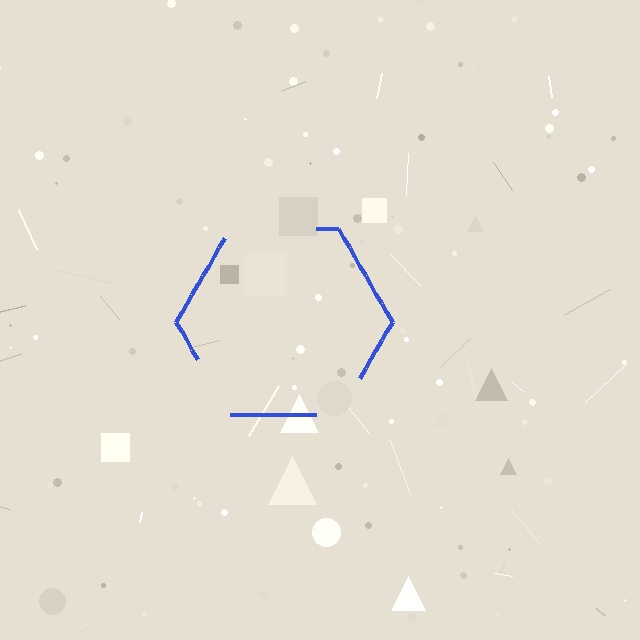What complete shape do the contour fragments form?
The contour fragments form a hexagon.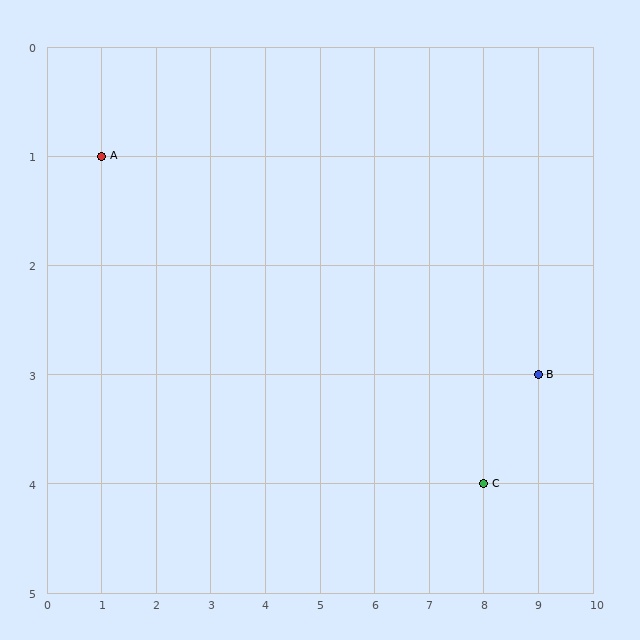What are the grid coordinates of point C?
Point C is at grid coordinates (8, 4).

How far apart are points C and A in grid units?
Points C and A are 7 columns and 3 rows apart (about 7.6 grid units diagonally).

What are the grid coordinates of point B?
Point B is at grid coordinates (9, 3).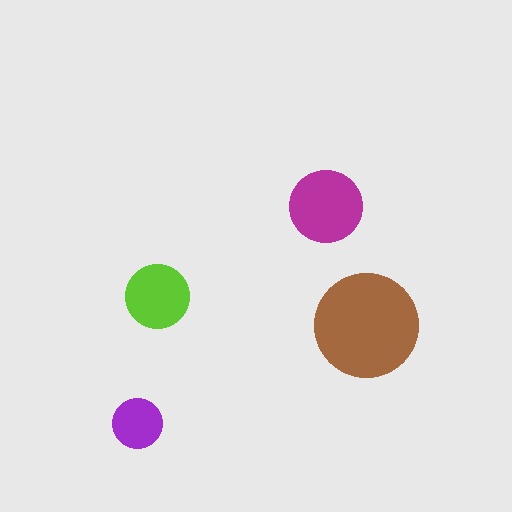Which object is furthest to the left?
The purple circle is leftmost.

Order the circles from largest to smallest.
the brown one, the magenta one, the lime one, the purple one.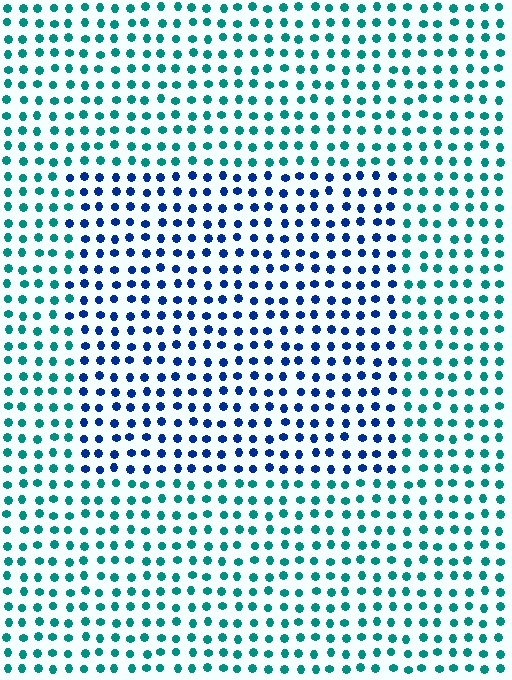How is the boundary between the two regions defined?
The boundary is defined purely by a slight shift in hue (about 48 degrees). Spacing, size, and orientation are identical on both sides.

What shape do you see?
I see a rectangle.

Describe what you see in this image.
The image is filled with small teal elements in a uniform arrangement. A rectangle-shaped region is visible where the elements are tinted to a slightly different hue, forming a subtle color boundary.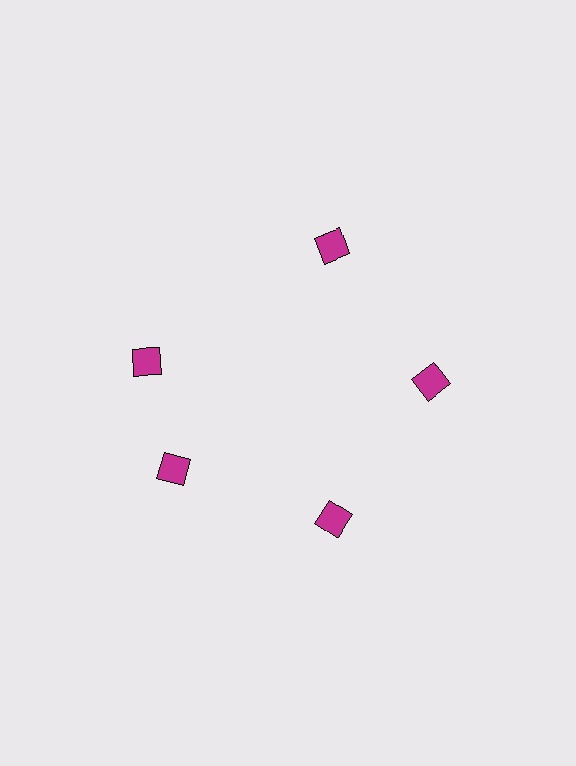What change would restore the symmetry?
The symmetry would be restored by rotating it back into even spacing with its neighbors so that all 5 diamonds sit at equal angles and equal distance from the center.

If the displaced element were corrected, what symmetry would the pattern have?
It would have 5-fold rotational symmetry — the pattern would map onto itself every 72 degrees.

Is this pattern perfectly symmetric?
No. The 5 magenta diamonds are arranged in a ring, but one element near the 10 o'clock position is rotated out of alignment along the ring, breaking the 5-fold rotational symmetry.